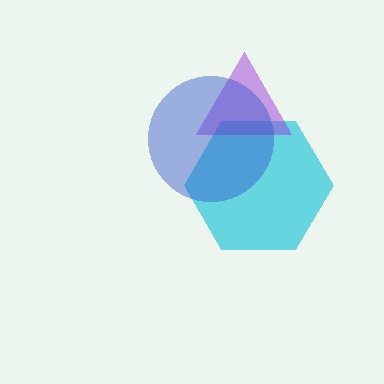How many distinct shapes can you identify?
There are 3 distinct shapes: a cyan hexagon, a purple triangle, a blue circle.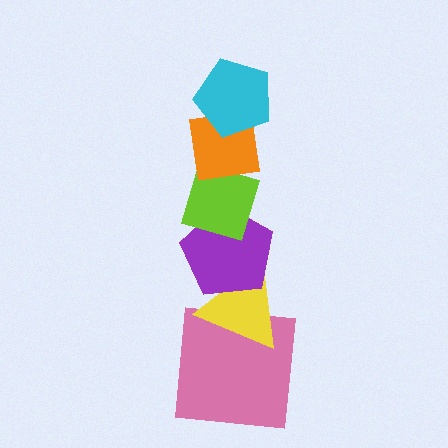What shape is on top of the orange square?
The cyan pentagon is on top of the orange square.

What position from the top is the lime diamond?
The lime diamond is 3rd from the top.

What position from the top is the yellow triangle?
The yellow triangle is 5th from the top.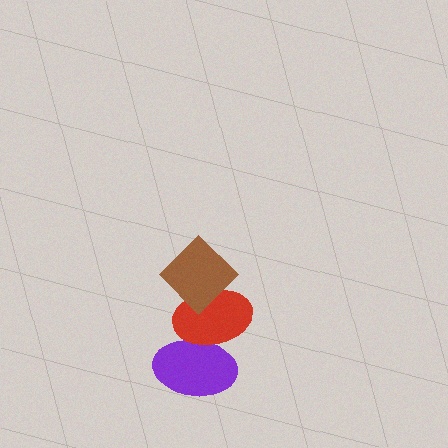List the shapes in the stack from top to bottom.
From top to bottom: the brown diamond, the red ellipse, the purple ellipse.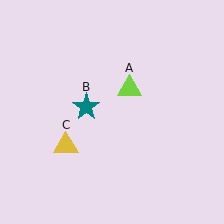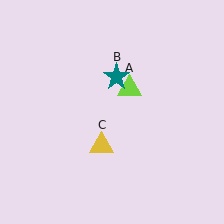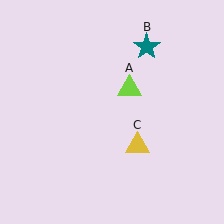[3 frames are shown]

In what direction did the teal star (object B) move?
The teal star (object B) moved up and to the right.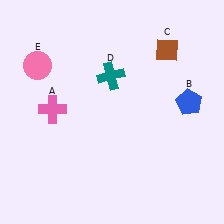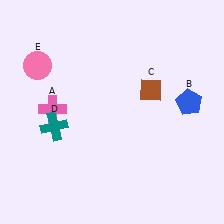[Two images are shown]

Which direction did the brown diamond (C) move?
The brown diamond (C) moved down.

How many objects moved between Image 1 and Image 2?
2 objects moved between the two images.